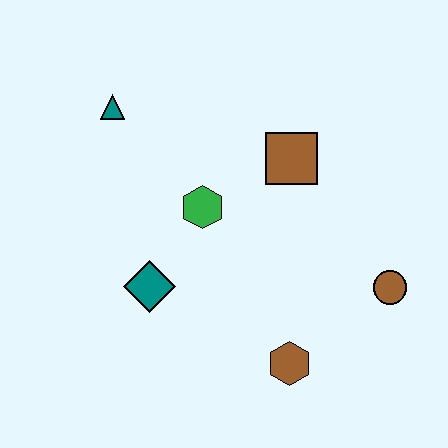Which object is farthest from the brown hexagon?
The teal triangle is farthest from the brown hexagon.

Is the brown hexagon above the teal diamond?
No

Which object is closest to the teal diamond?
The green hexagon is closest to the teal diamond.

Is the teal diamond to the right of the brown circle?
No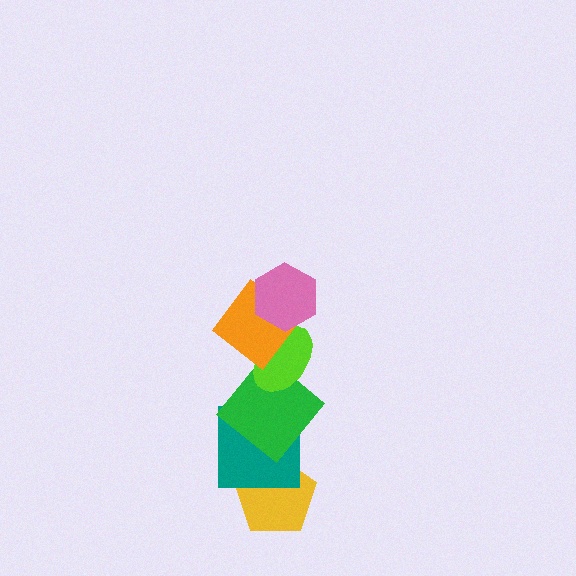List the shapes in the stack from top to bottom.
From top to bottom: the pink hexagon, the orange diamond, the lime ellipse, the green diamond, the teal square, the yellow pentagon.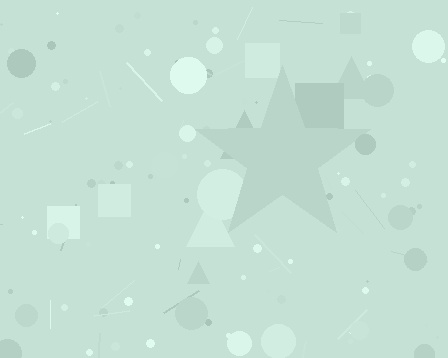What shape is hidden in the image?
A star is hidden in the image.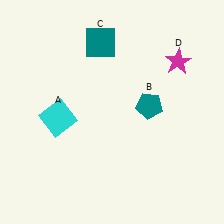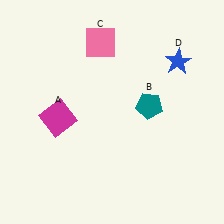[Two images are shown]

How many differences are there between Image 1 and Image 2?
There are 3 differences between the two images.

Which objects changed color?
A changed from cyan to magenta. C changed from teal to pink. D changed from magenta to blue.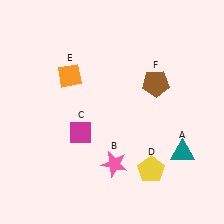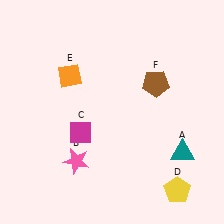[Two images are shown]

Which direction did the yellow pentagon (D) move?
The yellow pentagon (D) moved right.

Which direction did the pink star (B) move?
The pink star (B) moved left.